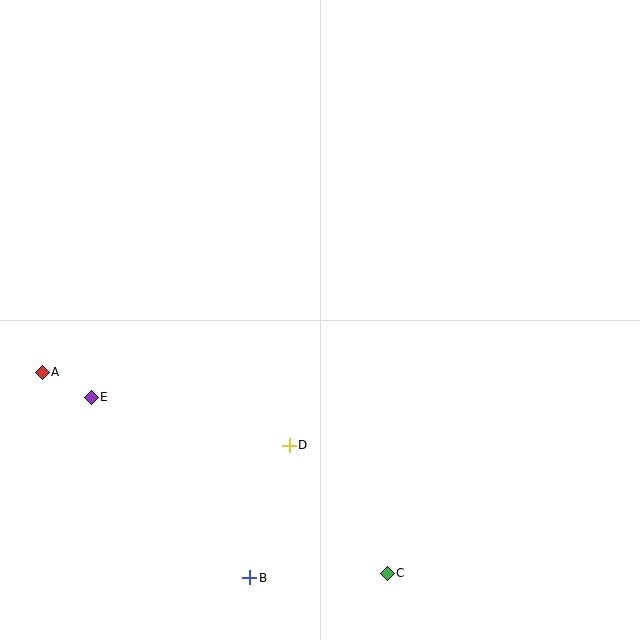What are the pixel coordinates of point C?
Point C is at (387, 574).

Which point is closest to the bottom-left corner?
Point B is closest to the bottom-left corner.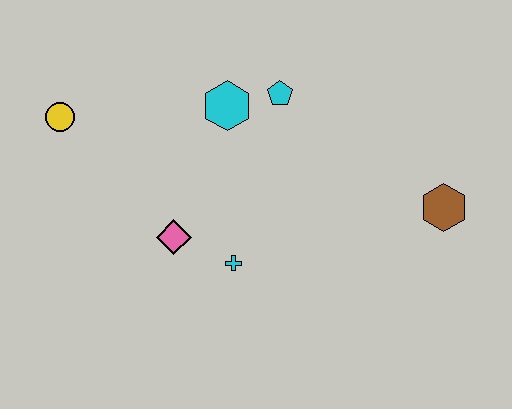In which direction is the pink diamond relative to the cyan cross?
The pink diamond is to the left of the cyan cross.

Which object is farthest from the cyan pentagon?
The yellow circle is farthest from the cyan pentagon.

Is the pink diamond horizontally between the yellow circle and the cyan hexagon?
Yes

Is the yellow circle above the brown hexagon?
Yes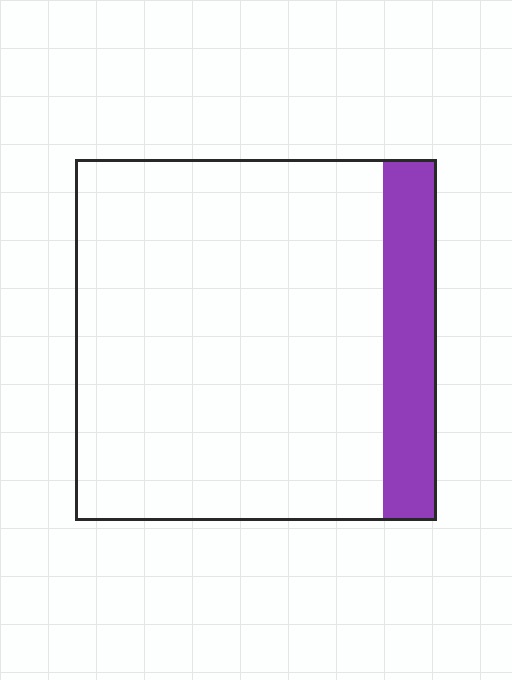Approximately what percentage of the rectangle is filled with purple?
Approximately 15%.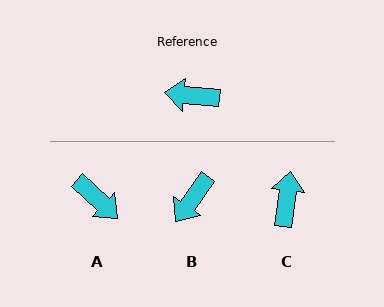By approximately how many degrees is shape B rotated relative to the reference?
Approximately 60 degrees counter-clockwise.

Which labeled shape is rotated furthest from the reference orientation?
A, about 143 degrees away.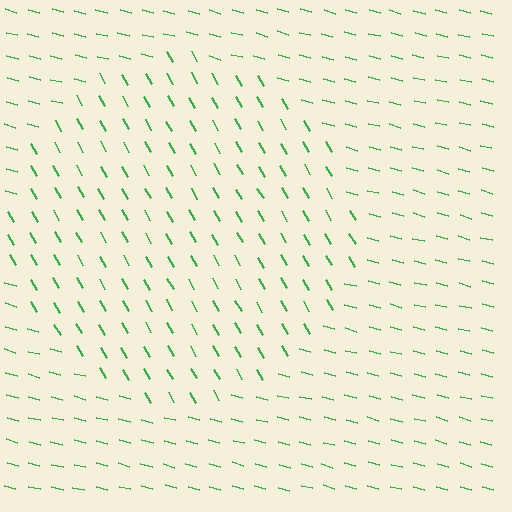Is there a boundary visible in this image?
Yes, there is a texture boundary formed by a change in line orientation.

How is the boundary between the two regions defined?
The boundary is defined purely by a change in line orientation (approximately 45 degrees difference). All lines are the same color and thickness.